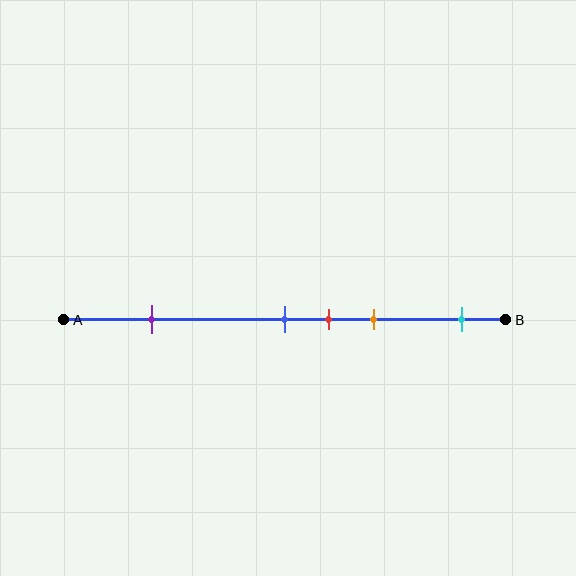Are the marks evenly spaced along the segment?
No, the marks are not evenly spaced.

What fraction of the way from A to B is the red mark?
The red mark is approximately 60% (0.6) of the way from A to B.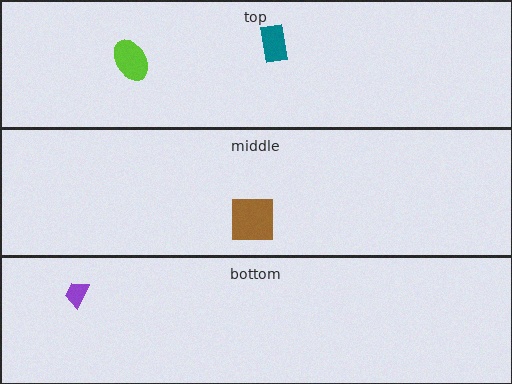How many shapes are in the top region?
2.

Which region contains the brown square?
The middle region.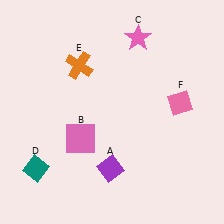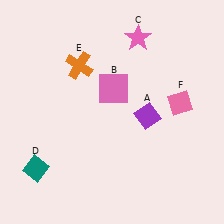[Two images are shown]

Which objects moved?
The objects that moved are: the purple diamond (A), the pink square (B).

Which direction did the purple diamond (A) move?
The purple diamond (A) moved up.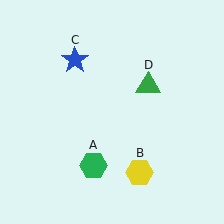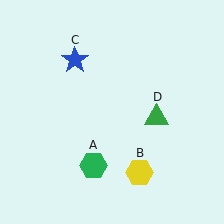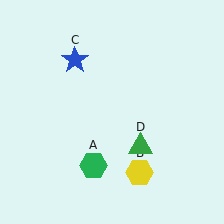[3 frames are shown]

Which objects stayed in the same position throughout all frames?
Green hexagon (object A) and yellow hexagon (object B) and blue star (object C) remained stationary.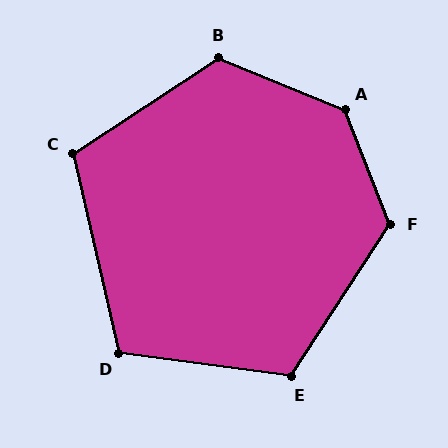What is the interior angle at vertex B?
Approximately 124 degrees (obtuse).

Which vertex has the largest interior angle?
A, at approximately 134 degrees.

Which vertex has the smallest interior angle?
C, at approximately 110 degrees.